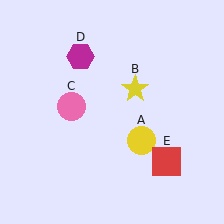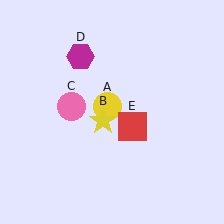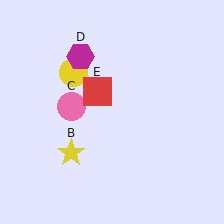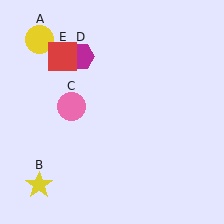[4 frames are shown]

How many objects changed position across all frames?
3 objects changed position: yellow circle (object A), yellow star (object B), red square (object E).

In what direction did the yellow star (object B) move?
The yellow star (object B) moved down and to the left.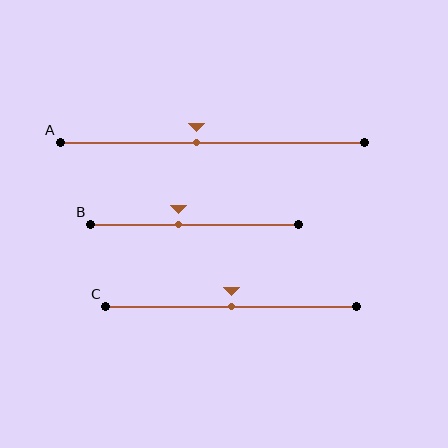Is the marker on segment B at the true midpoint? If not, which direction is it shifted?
No, the marker on segment B is shifted to the left by about 8% of the segment length.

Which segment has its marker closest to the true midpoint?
Segment C has its marker closest to the true midpoint.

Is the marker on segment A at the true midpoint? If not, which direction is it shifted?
No, the marker on segment A is shifted to the left by about 5% of the segment length.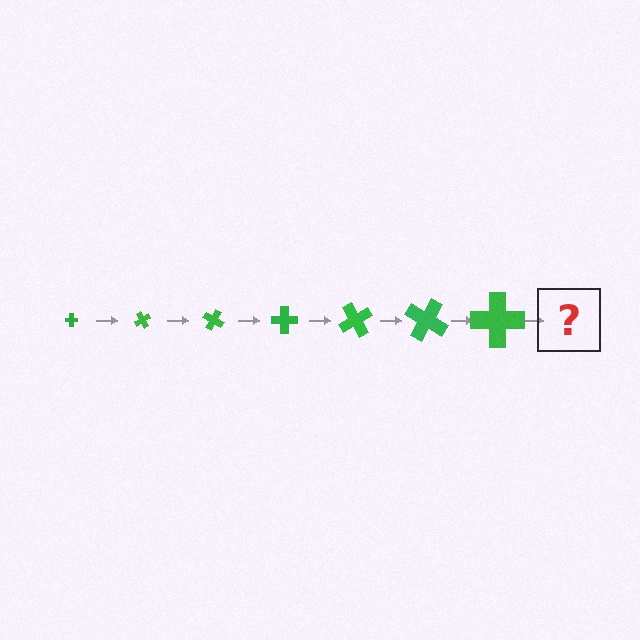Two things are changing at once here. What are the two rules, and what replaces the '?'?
The two rules are that the cross grows larger each step and it rotates 60 degrees each step. The '?' should be a cross, larger than the previous one and rotated 420 degrees from the start.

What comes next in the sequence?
The next element should be a cross, larger than the previous one and rotated 420 degrees from the start.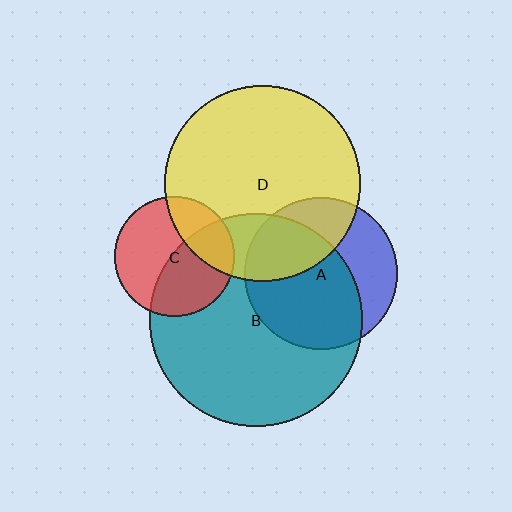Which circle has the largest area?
Circle B (teal).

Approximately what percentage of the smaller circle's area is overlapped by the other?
Approximately 45%.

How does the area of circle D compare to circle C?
Approximately 2.7 times.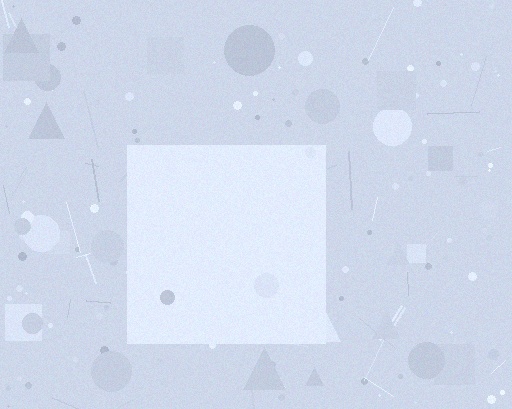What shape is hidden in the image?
A square is hidden in the image.